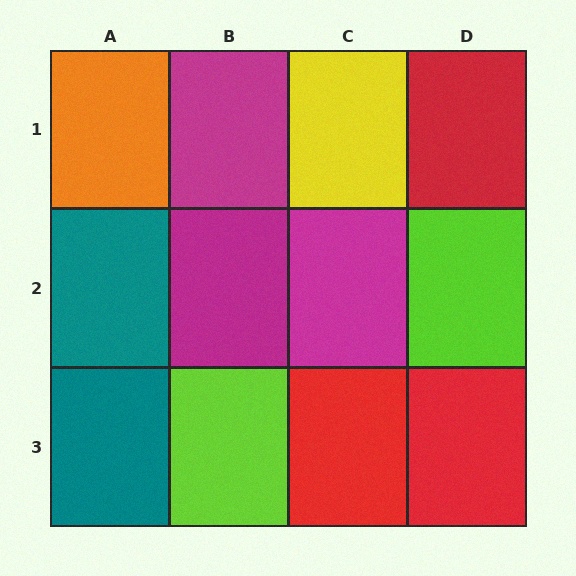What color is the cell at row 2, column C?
Magenta.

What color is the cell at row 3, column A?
Teal.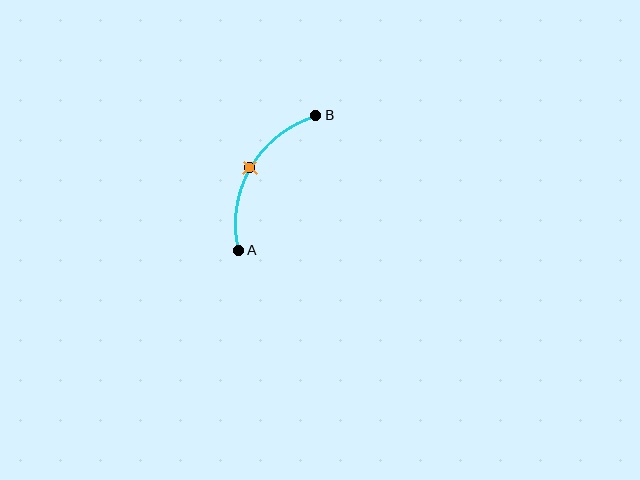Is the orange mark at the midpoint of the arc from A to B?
Yes. The orange mark lies on the arc at equal arc-length from both A and B — it is the arc midpoint.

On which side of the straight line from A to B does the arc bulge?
The arc bulges to the left of the straight line connecting A and B.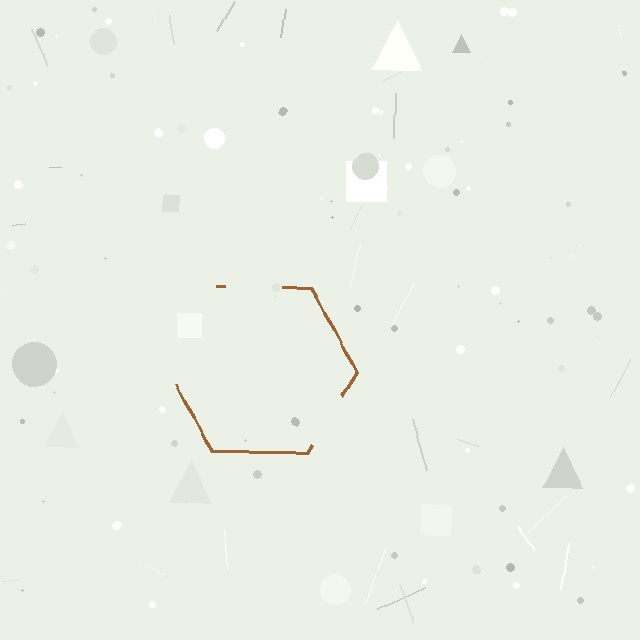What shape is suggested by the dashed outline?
The dashed outline suggests a hexagon.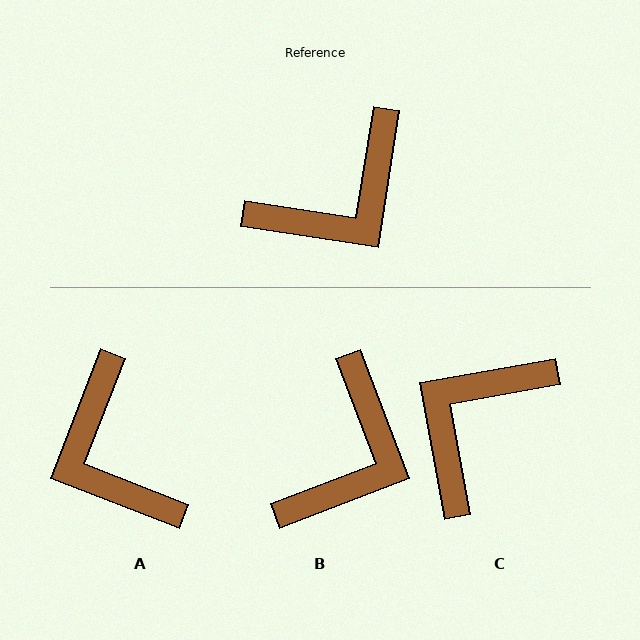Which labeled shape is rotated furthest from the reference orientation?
C, about 161 degrees away.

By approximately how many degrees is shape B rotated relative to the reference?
Approximately 30 degrees counter-clockwise.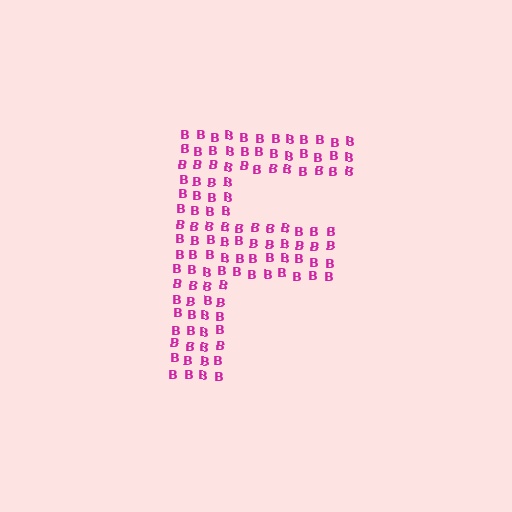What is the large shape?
The large shape is the letter F.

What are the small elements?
The small elements are letter B's.